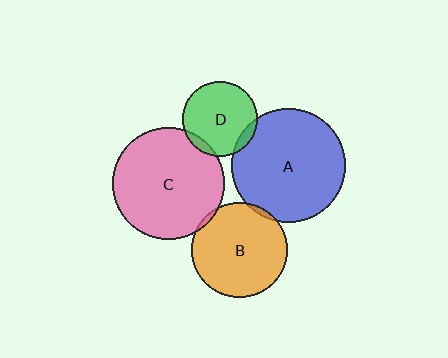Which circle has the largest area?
Circle A (blue).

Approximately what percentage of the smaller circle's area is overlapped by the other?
Approximately 5%.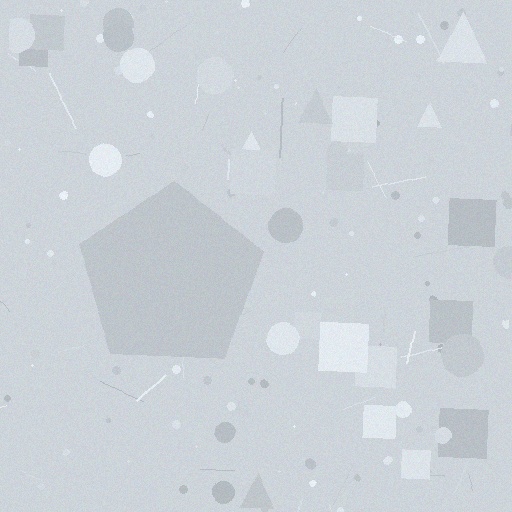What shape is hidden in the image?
A pentagon is hidden in the image.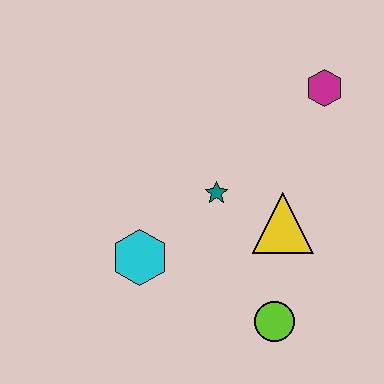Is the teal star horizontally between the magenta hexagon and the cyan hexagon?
Yes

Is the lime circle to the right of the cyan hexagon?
Yes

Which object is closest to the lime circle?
The yellow triangle is closest to the lime circle.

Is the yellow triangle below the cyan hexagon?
No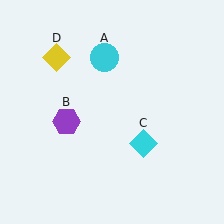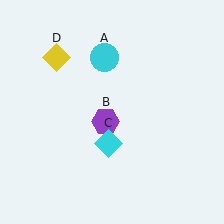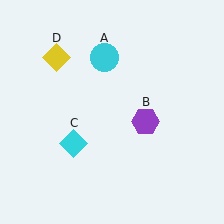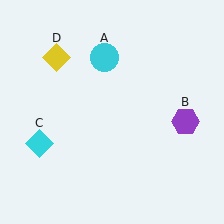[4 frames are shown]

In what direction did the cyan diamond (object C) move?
The cyan diamond (object C) moved left.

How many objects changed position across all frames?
2 objects changed position: purple hexagon (object B), cyan diamond (object C).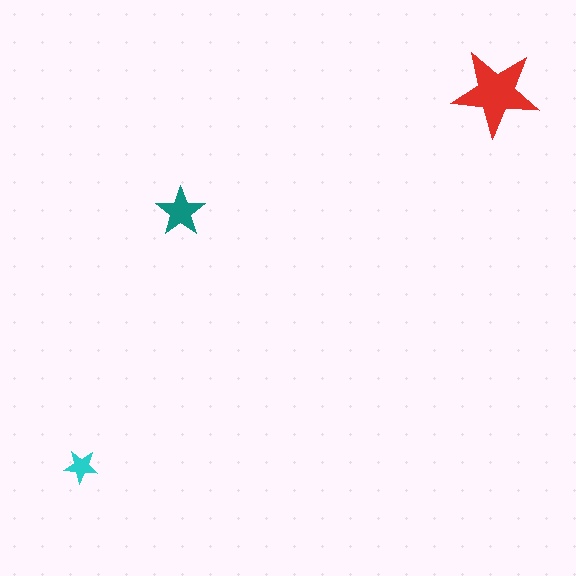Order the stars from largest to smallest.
the red one, the teal one, the cyan one.